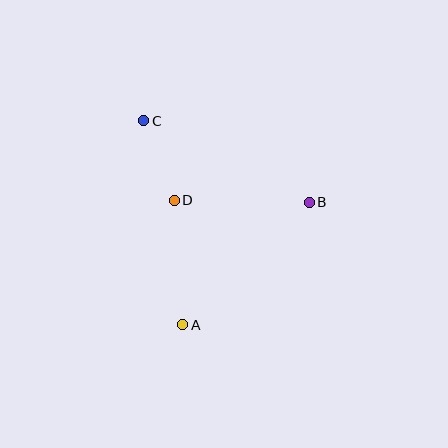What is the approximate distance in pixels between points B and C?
The distance between B and C is approximately 184 pixels.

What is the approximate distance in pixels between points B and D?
The distance between B and D is approximately 135 pixels.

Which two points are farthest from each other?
Points A and C are farthest from each other.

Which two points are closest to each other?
Points C and D are closest to each other.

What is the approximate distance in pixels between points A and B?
The distance between A and B is approximately 176 pixels.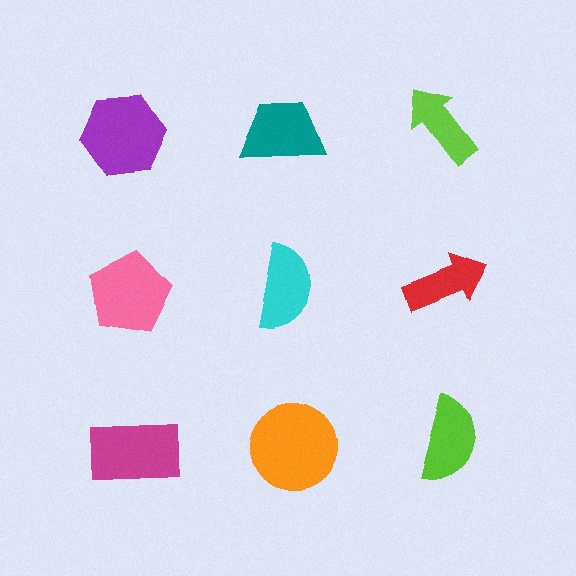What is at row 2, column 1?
A pink pentagon.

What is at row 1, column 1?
A purple hexagon.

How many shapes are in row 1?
3 shapes.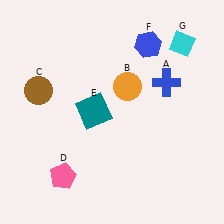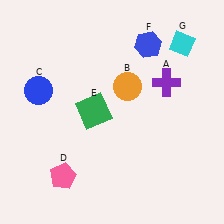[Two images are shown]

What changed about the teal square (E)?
In Image 1, E is teal. In Image 2, it changed to green.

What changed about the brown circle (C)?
In Image 1, C is brown. In Image 2, it changed to blue.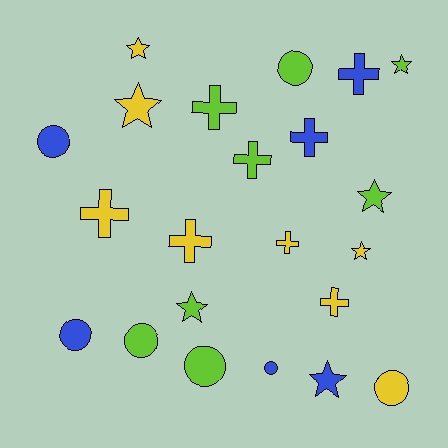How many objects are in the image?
There are 22 objects.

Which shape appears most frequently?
Cross, with 8 objects.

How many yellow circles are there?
There is 1 yellow circle.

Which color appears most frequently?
Yellow, with 8 objects.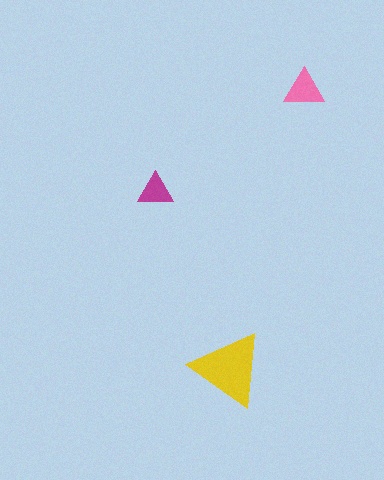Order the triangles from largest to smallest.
the yellow one, the pink one, the magenta one.